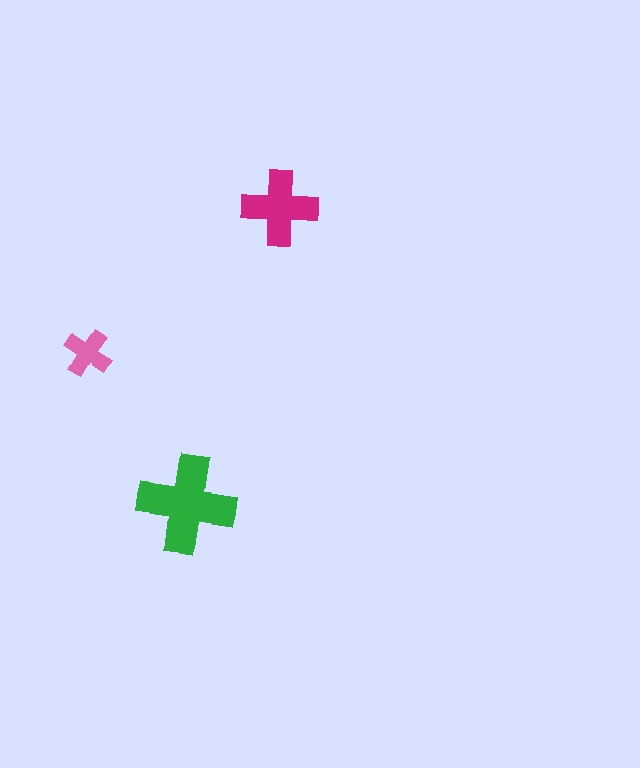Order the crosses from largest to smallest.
the green one, the magenta one, the pink one.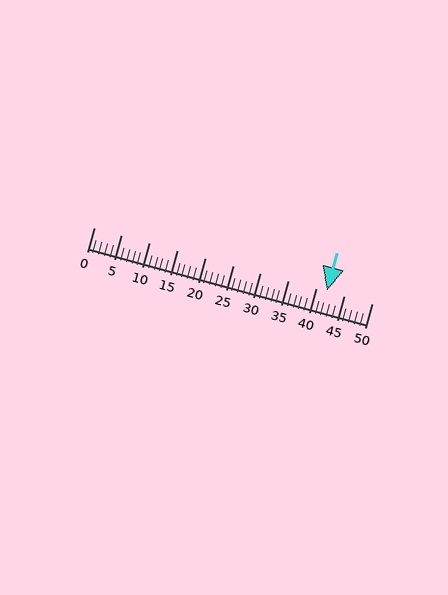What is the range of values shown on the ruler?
The ruler shows values from 0 to 50.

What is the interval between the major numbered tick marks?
The major tick marks are spaced 5 units apart.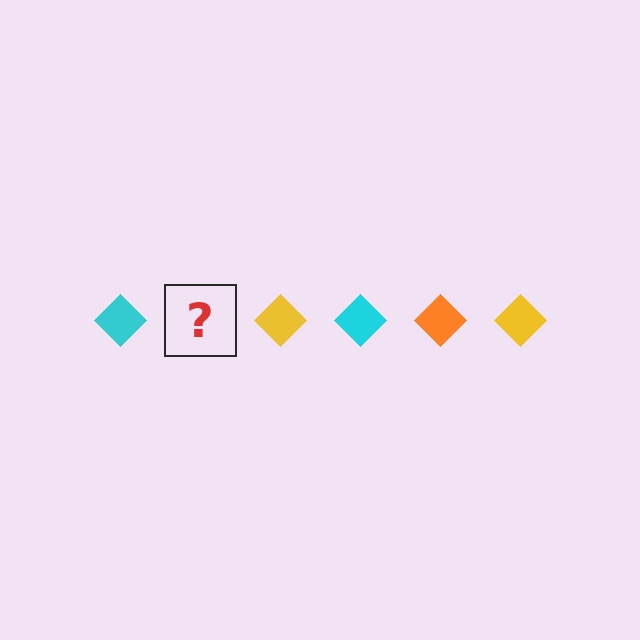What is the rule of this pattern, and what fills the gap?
The rule is that the pattern cycles through cyan, orange, yellow diamonds. The gap should be filled with an orange diamond.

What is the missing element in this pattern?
The missing element is an orange diamond.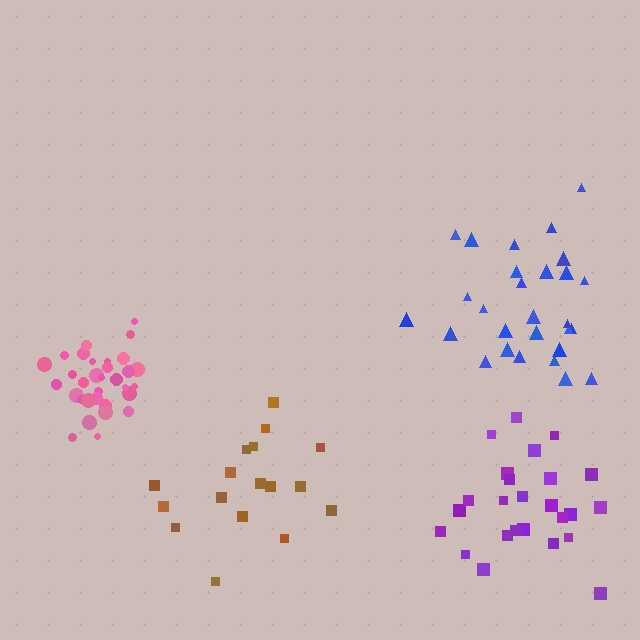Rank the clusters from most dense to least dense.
pink, purple, blue, brown.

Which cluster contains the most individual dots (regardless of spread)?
Pink (34).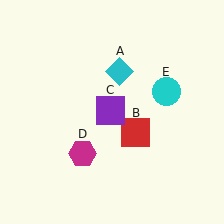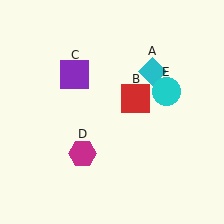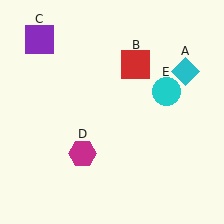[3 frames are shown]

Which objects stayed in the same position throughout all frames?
Magenta hexagon (object D) and cyan circle (object E) remained stationary.